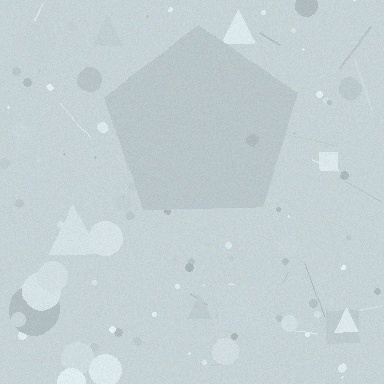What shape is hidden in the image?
A pentagon is hidden in the image.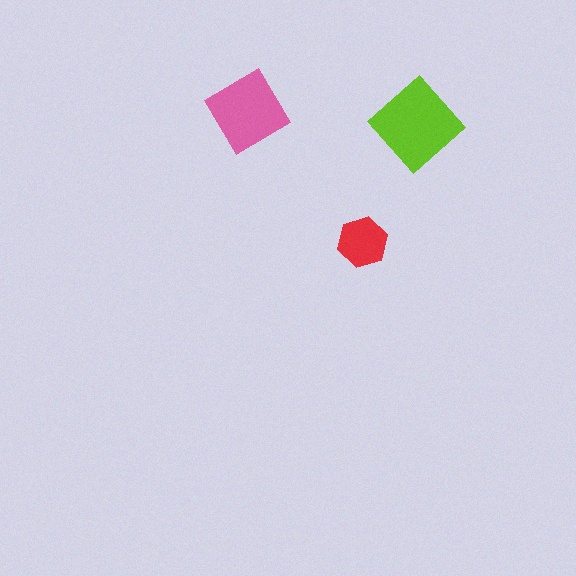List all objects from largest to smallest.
The lime diamond, the pink diamond, the red hexagon.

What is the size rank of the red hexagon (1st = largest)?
3rd.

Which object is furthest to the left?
The pink diamond is leftmost.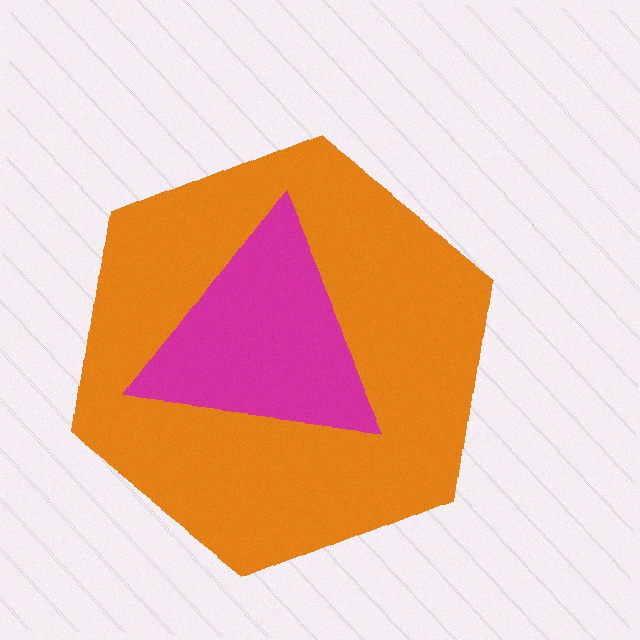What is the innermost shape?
The magenta triangle.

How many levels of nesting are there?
2.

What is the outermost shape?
The orange hexagon.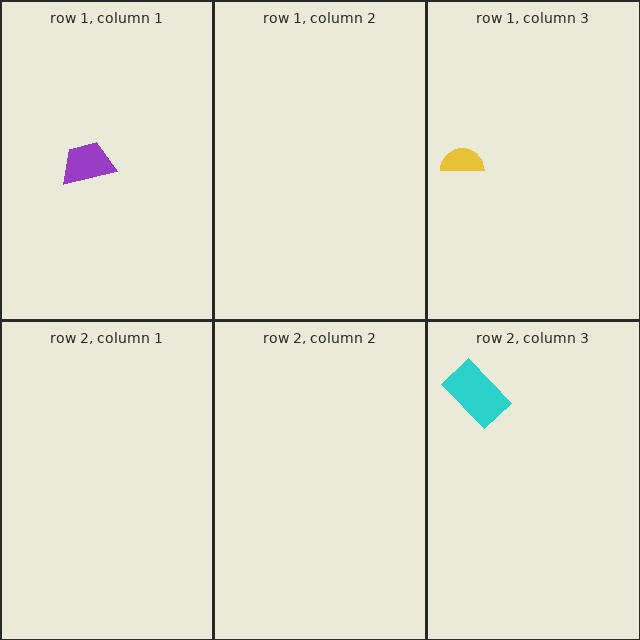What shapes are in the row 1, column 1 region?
The purple trapezoid.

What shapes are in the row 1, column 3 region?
The yellow semicircle.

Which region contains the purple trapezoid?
The row 1, column 1 region.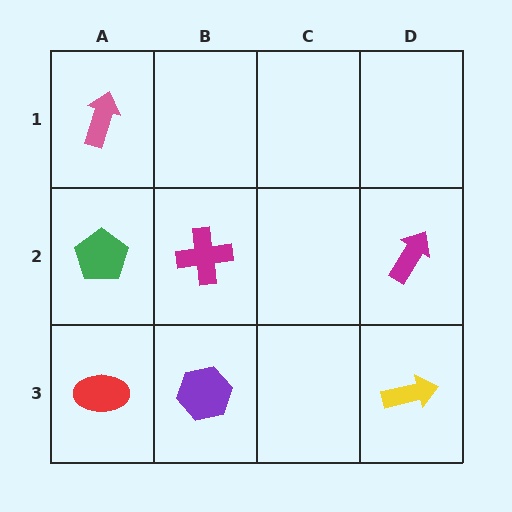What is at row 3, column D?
A yellow arrow.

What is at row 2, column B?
A magenta cross.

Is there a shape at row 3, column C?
No, that cell is empty.